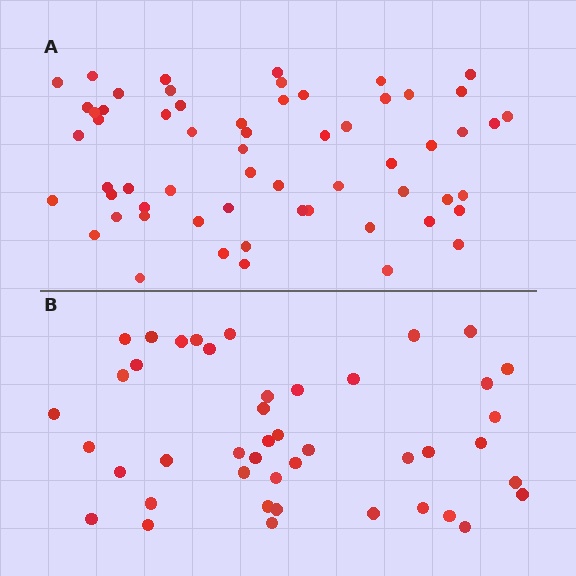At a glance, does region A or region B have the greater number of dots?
Region A (the top region) has more dots.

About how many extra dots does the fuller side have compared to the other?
Region A has approximately 15 more dots than region B.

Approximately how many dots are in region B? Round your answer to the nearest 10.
About 40 dots. (The exact count is 44, which rounds to 40.)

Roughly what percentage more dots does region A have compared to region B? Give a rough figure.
About 35% more.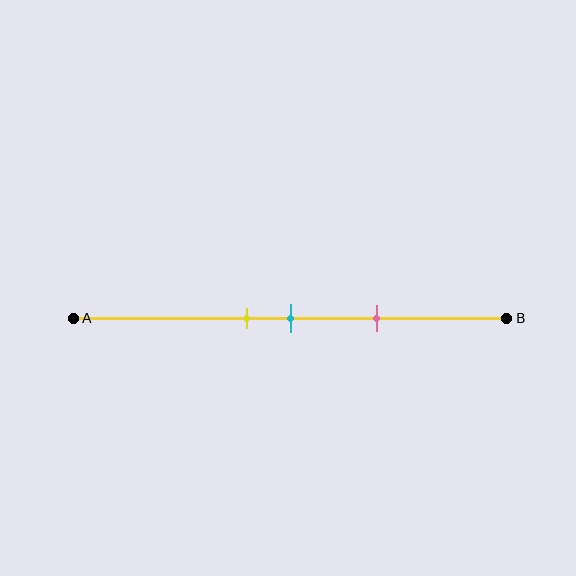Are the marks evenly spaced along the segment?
Yes, the marks are approximately evenly spaced.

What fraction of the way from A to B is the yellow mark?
The yellow mark is approximately 40% (0.4) of the way from A to B.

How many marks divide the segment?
There are 3 marks dividing the segment.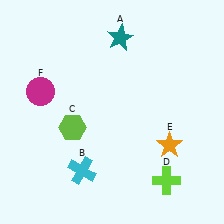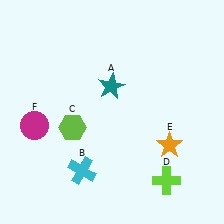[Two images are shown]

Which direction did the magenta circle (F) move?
The magenta circle (F) moved down.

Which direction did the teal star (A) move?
The teal star (A) moved down.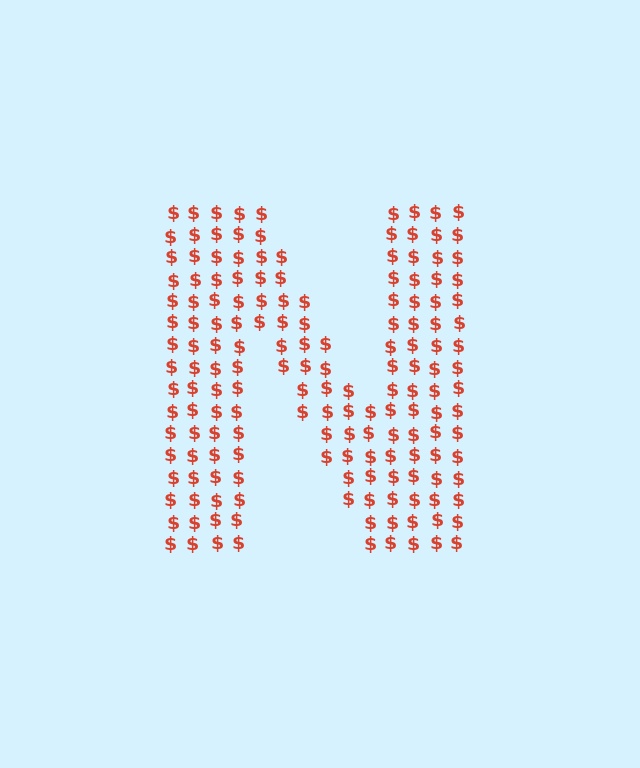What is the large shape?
The large shape is the letter N.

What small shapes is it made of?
It is made of small dollar signs.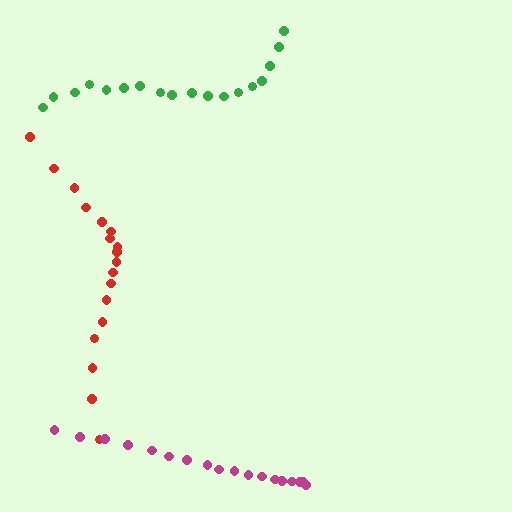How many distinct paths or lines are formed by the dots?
There are 3 distinct paths.